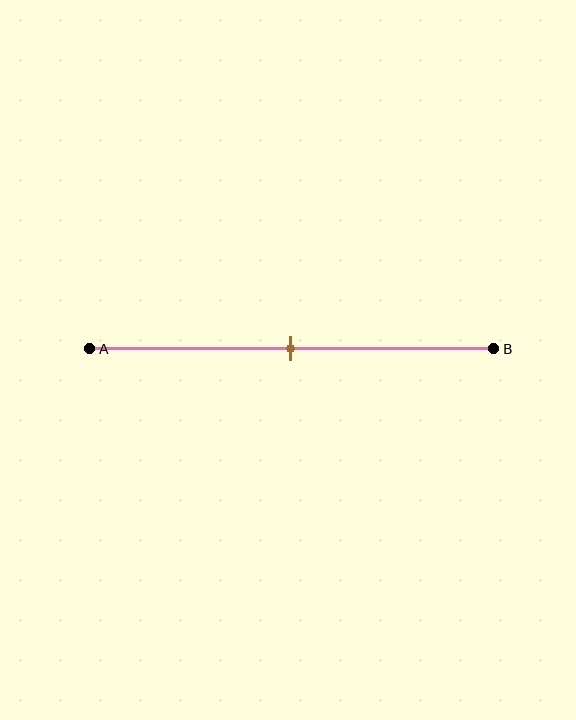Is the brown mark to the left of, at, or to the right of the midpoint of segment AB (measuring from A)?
The brown mark is approximately at the midpoint of segment AB.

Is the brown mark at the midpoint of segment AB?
Yes, the mark is approximately at the midpoint.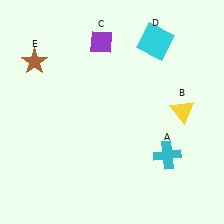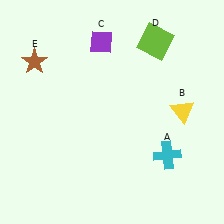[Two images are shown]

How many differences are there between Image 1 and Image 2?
There is 1 difference between the two images.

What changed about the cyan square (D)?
In Image 1, D is cyan. In Image 2, it changed to lime.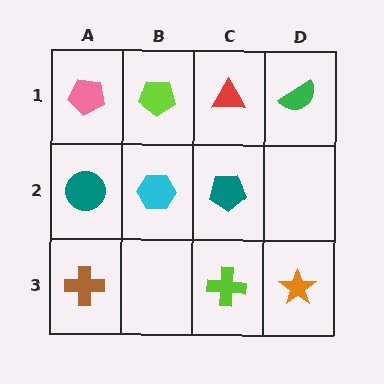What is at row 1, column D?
A green semicircle.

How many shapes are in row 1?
4 shapes.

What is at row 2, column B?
A cyan hexagon.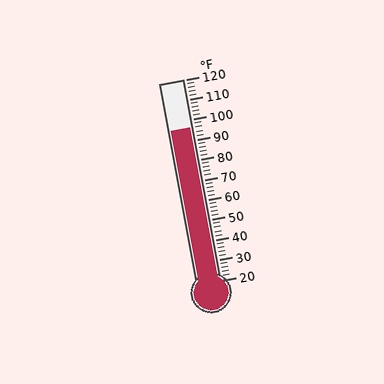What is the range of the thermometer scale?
The thermometer scale ranges from 20°F to 120°F.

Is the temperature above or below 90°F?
The temperature is above 90°F.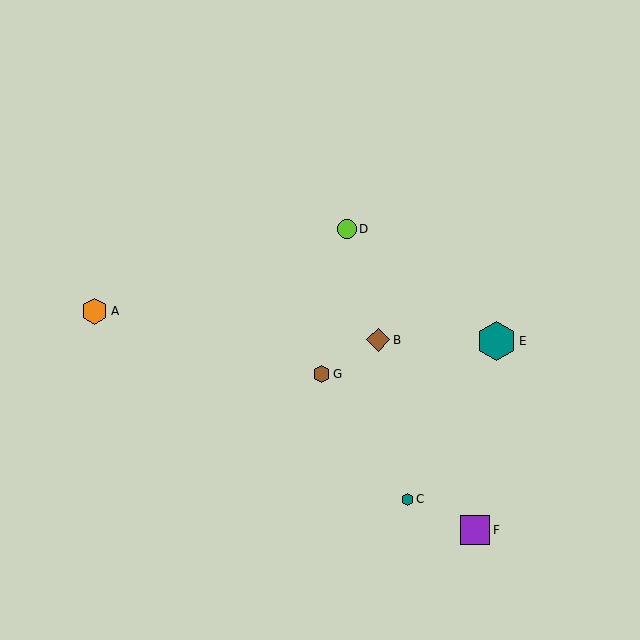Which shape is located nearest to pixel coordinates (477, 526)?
The purple square (labeled F) at (475, 530) is nearest to that location.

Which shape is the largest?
The teal hexagon (labeled E) is the largest.